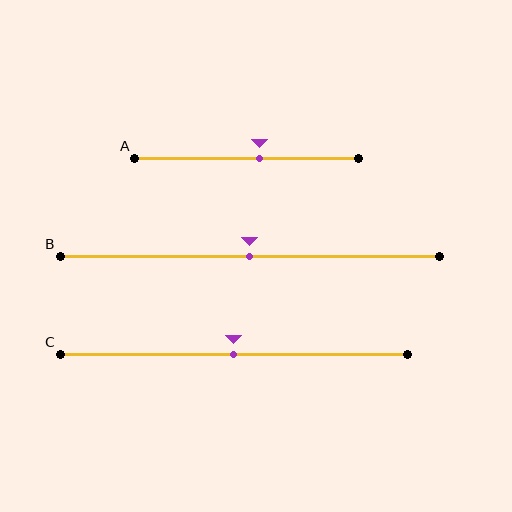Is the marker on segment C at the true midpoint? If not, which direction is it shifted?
Yes, the marker on segment C is at the true midpoint.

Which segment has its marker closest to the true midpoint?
Segment B has its marker closest to the true midpoint.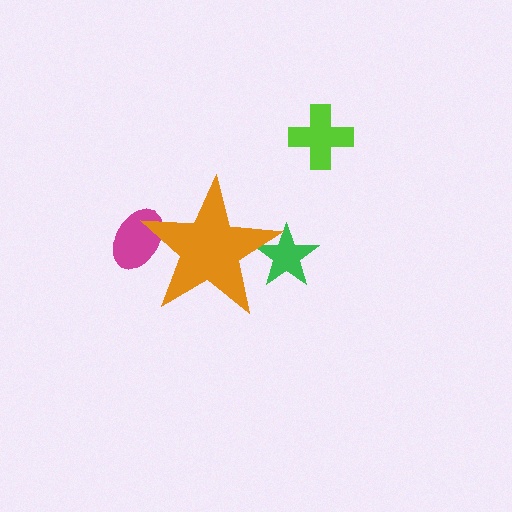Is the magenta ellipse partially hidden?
Yes, the magenta ellipse is partially hidden behind the orange star.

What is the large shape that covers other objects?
An orange star.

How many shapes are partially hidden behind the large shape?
2 shapes are partially hidden.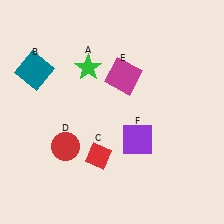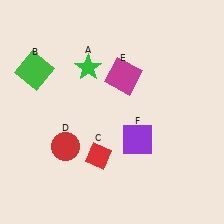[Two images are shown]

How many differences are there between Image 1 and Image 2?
There is 1 difference between the two images.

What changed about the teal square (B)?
In Image 1, B is teal. In Image 2, it changed to green.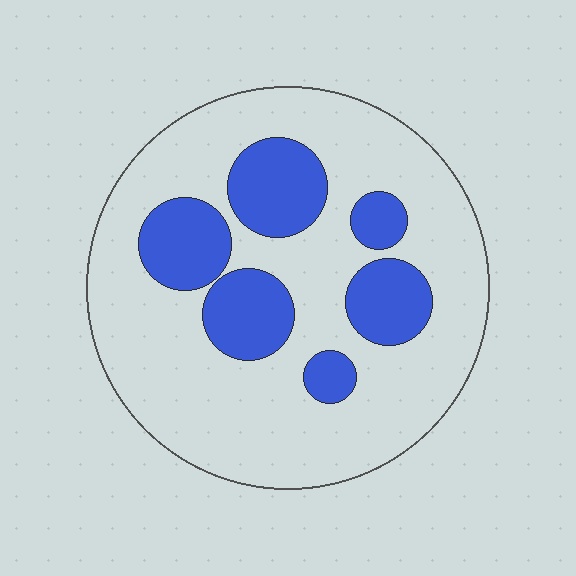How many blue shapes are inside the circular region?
6.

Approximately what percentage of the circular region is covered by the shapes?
Approximately 25%.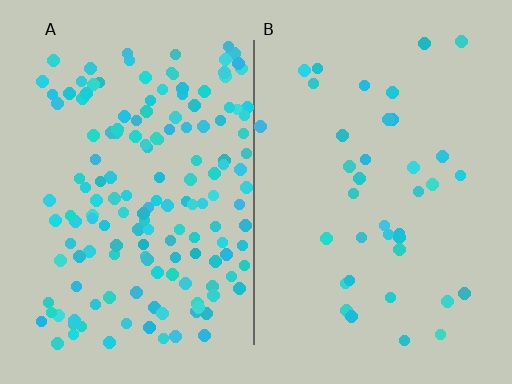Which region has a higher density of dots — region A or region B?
A (the left).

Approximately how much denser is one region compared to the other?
Approximately 4.1× — region A over region B.